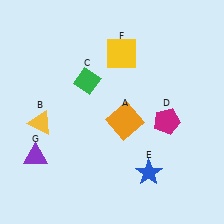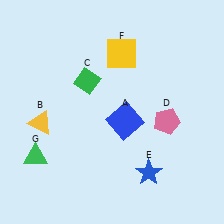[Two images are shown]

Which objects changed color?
A changed from orange to blue. D changed from magenta to pink. G changed from purple to green.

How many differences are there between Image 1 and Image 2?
There are 3 differences between the two images.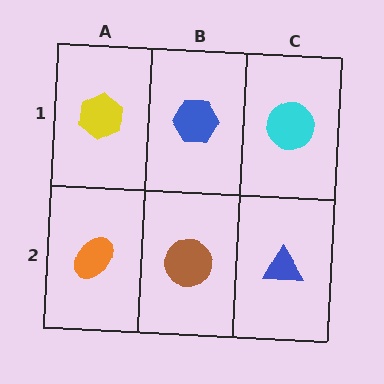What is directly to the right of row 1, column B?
A cyan circle.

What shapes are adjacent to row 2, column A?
A yellow hexagon (row 1, column A), a brown circle (row 2, column B).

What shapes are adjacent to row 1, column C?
A blue triangle (row 2, column C), a blue hexagon (row 1, column B).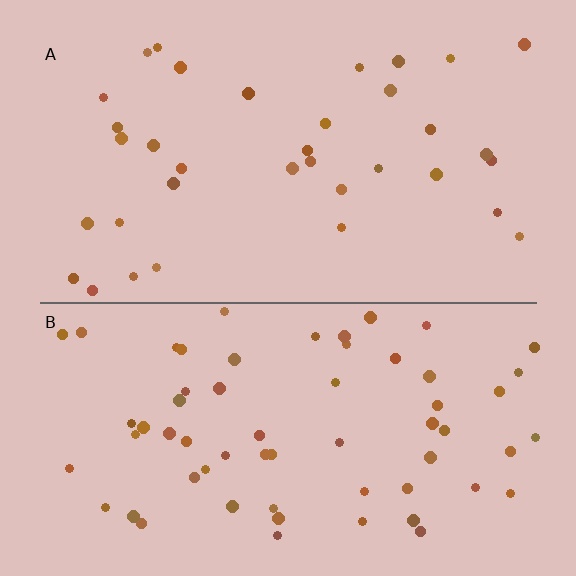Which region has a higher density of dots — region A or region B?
B (the bottom).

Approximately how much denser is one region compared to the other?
Approximately 1.8× — region B over region A.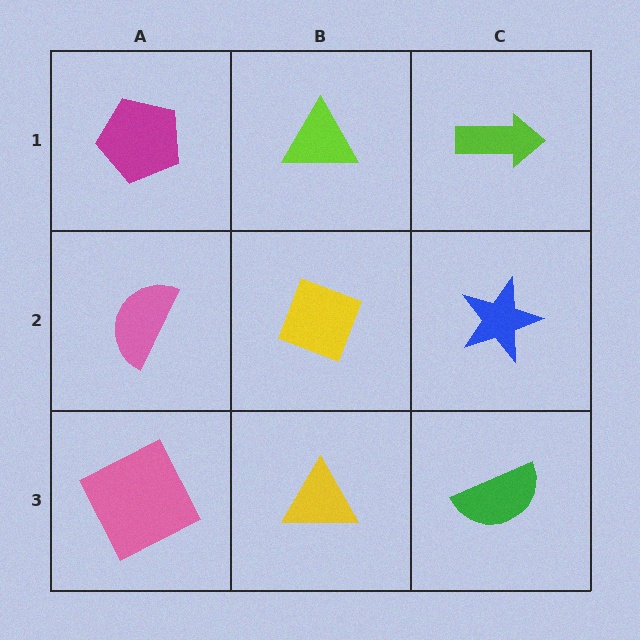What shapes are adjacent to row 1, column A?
A pink semicircle (row 2, column A), a lime triangle (row 1, column B).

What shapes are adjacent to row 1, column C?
A blue star (row 2, column C), a lime triangle (row 1, column B).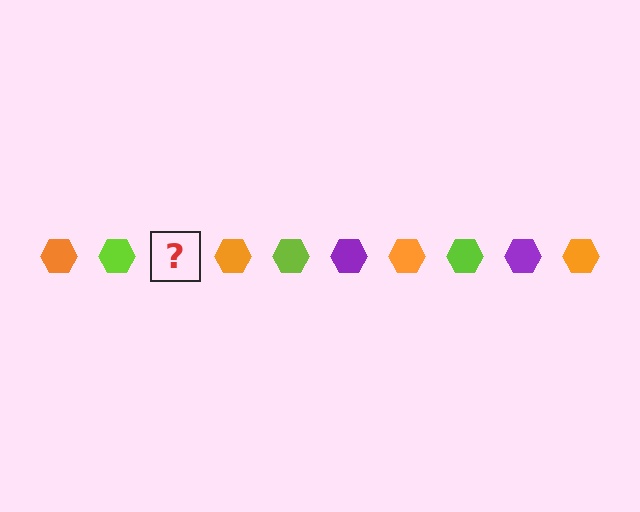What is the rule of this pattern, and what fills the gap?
The rule is that the pattern cycles through orange, lime, purple hexagons. The gap should be filled with a purple hexagon.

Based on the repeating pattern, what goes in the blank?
The blank should be a purple hexagon.